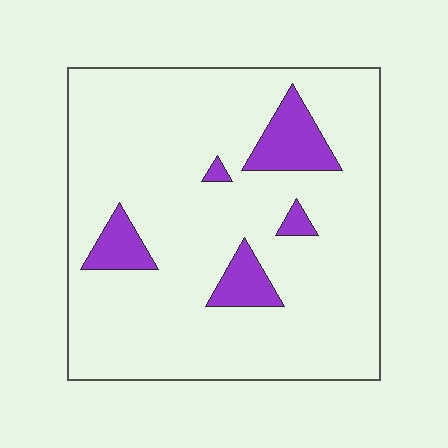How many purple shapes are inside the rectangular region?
5.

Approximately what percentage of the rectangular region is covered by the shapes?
Approximately 10%.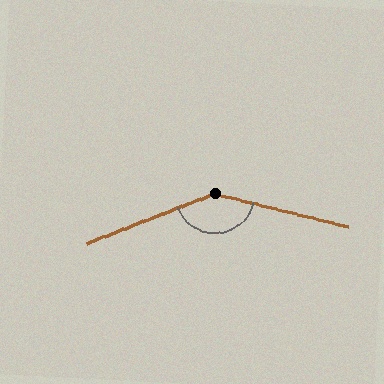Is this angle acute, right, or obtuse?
It is obtuse.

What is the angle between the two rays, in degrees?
Approximately 145 degrees.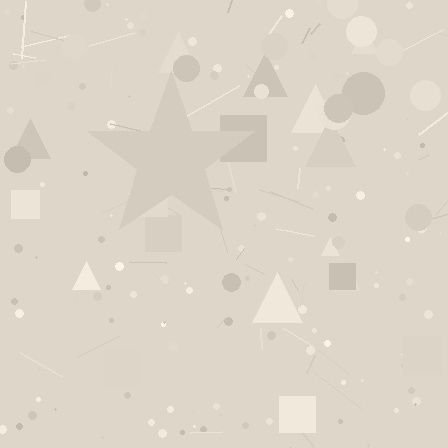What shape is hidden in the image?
A star is hidden in the image.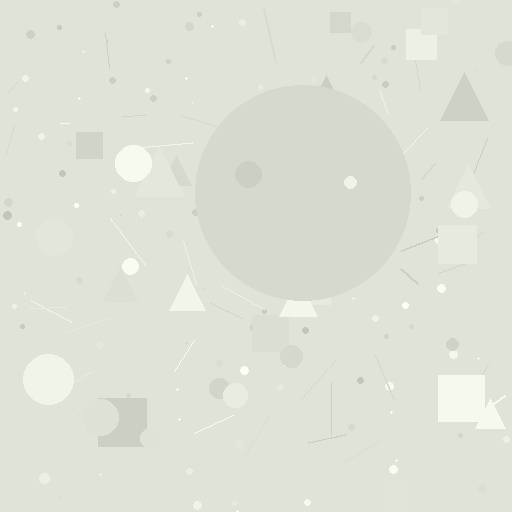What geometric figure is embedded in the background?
A circle is embedded in the background.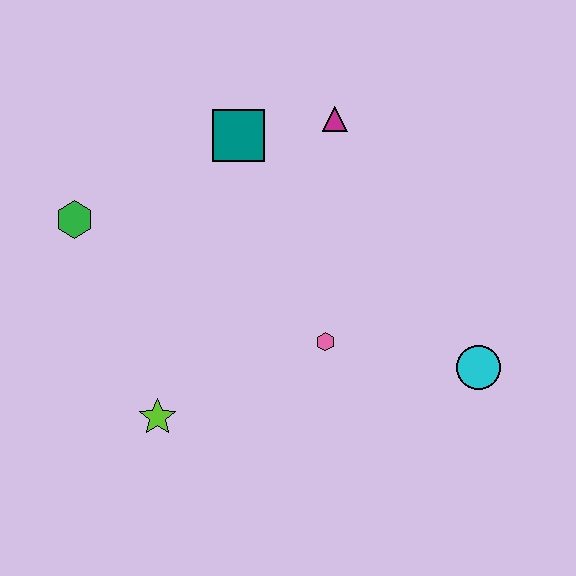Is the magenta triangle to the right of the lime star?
Yes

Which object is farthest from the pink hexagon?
The green hexagon is farthest from the pink hexagon.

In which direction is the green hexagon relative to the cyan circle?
The green hexagon is to the left of the cyan circle.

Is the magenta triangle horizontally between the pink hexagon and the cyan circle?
Yes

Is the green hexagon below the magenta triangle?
Yes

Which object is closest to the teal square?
The magenta triangle is closest to the teal square.